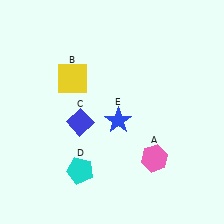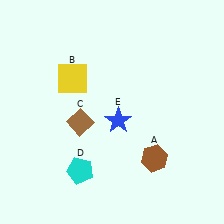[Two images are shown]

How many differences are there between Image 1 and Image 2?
There are 2 differences between the two images.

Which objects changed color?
A changed from pink to brown. C changed from blue to brown.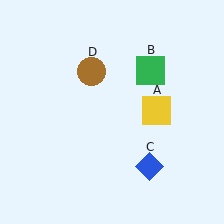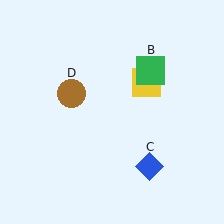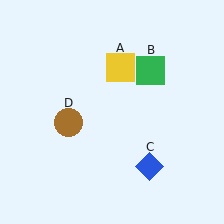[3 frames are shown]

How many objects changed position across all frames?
2 objects changed position: yellow square (object A), brown circle (object D).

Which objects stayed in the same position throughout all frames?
Green square (object B) and blue diamond (object C) remained stationary.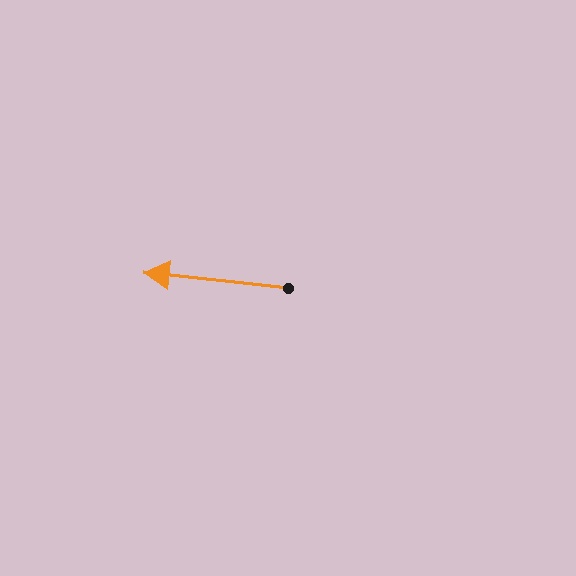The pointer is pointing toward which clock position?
Roughly 9 o'clock.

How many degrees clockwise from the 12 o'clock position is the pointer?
Approximately 276 degrees.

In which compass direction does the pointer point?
West.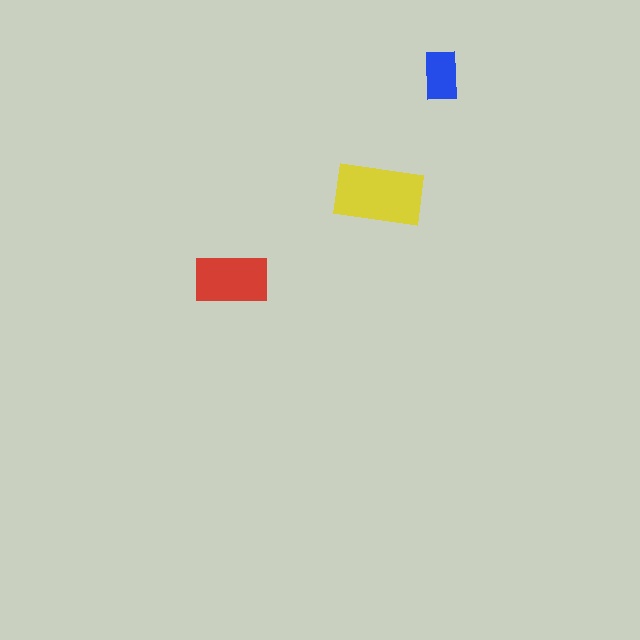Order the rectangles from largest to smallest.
the yellow one, the red one, the blue one.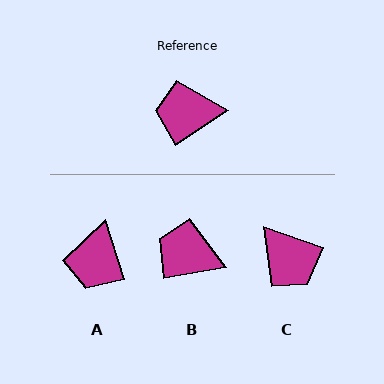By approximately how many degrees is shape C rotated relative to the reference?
Approximately 128 degrees counter-clockwise.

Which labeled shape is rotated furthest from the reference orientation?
C, about 128 degrees away.